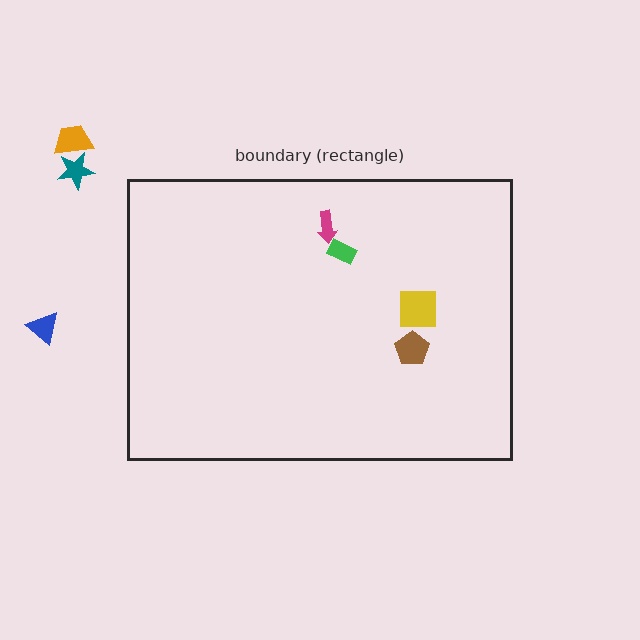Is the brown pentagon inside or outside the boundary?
Inside.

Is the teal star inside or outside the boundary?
Outside.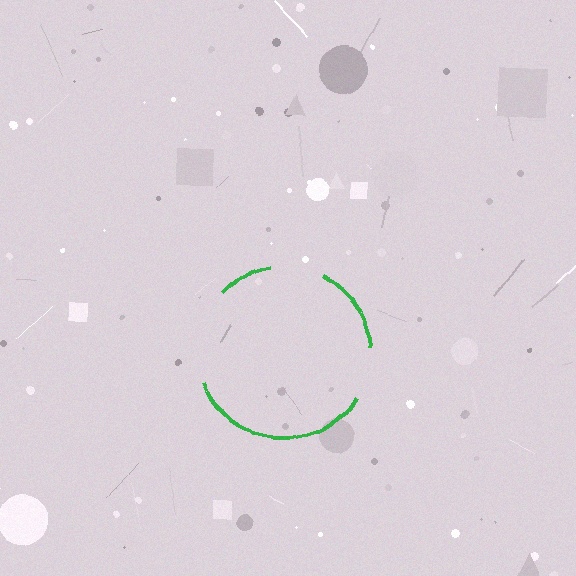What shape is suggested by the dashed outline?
The dashed outline suggests a circle.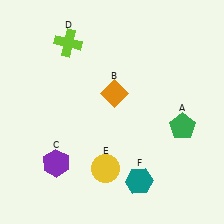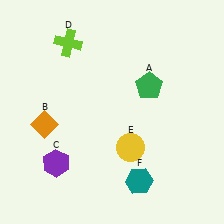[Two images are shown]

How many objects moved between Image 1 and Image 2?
3 objects moved between the two images.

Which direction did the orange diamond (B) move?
The orange diamond (B) moved left.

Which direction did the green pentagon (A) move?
The green pentagon (A) moved up.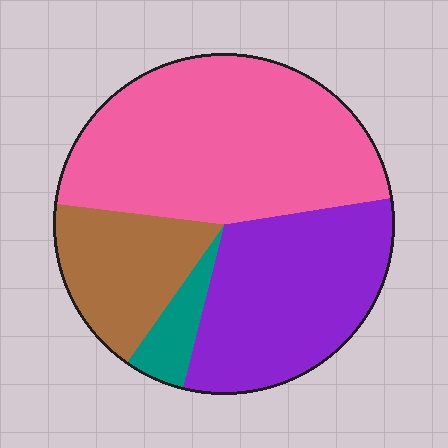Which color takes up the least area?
Teal, at roughly 5%.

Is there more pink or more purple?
Pink.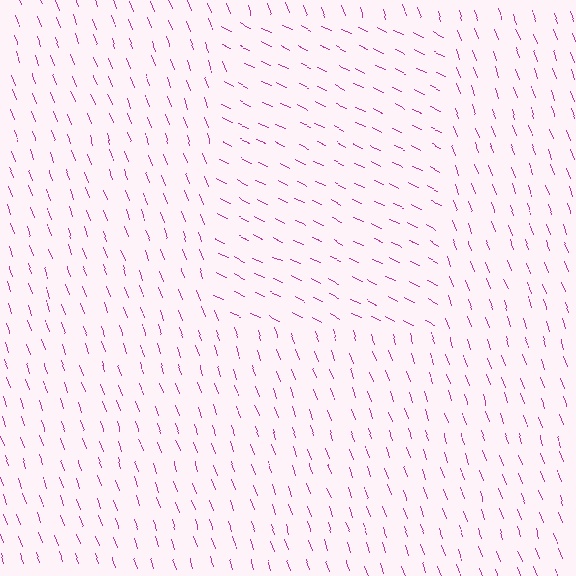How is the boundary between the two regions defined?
The boundary is defined purely by a change in line orientation (approximately 45 degrees difference). All lines are the same color and thickness.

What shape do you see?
I see a rectangle.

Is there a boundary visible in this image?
Yes, there is a texture boundary formed by a change in line orientation.